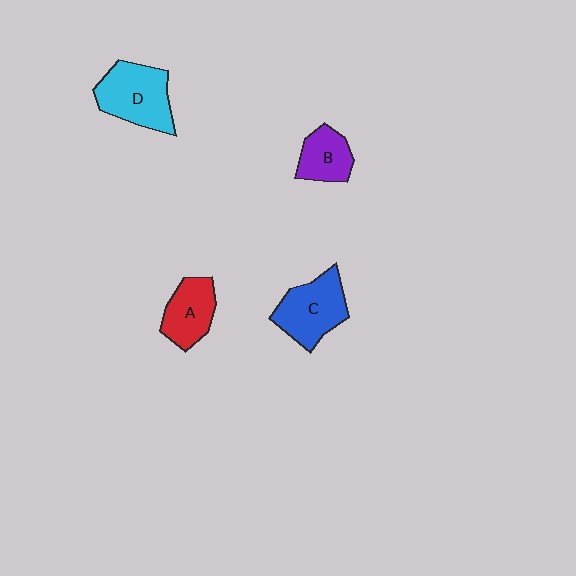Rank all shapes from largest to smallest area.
From largest to smallest: D (cyan), C (blue), A (red), B (purple).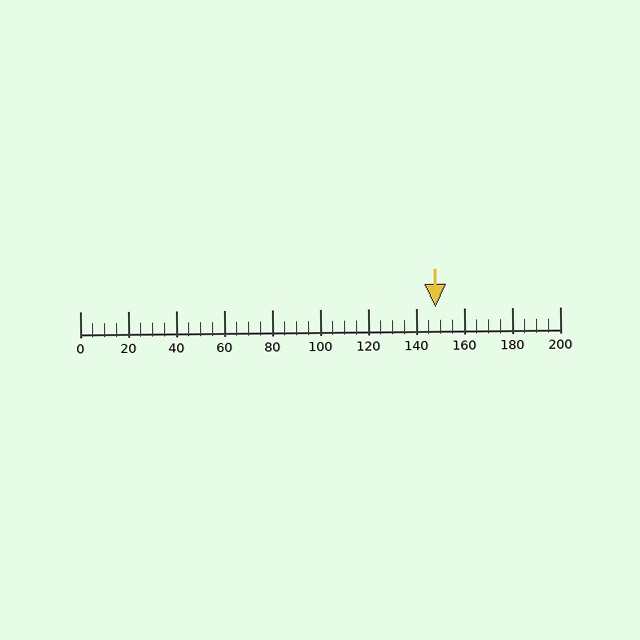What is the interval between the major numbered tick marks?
The major tick marks are spaced 20 units apart.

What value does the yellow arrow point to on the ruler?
The yellow arrow points to approximately 148.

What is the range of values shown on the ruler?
The ruler shows values from 0 to 200.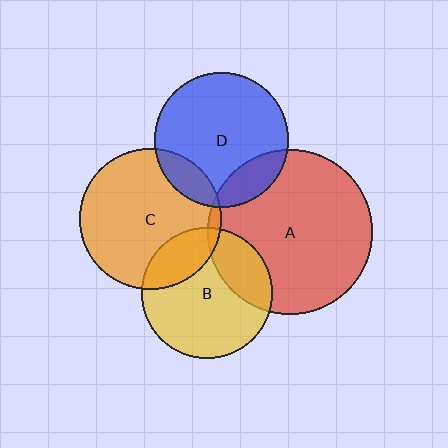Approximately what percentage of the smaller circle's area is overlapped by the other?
Approximately 15%.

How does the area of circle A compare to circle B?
Approximately 1.6 times.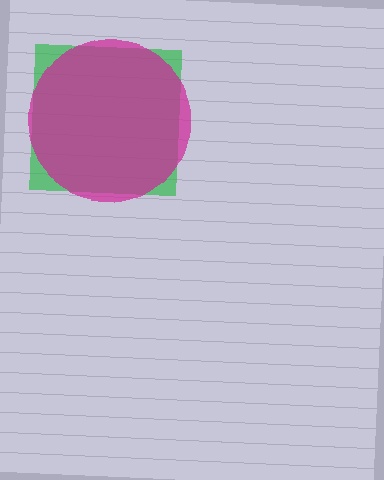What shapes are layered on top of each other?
The layered shapes are: a green square, a magenta circle.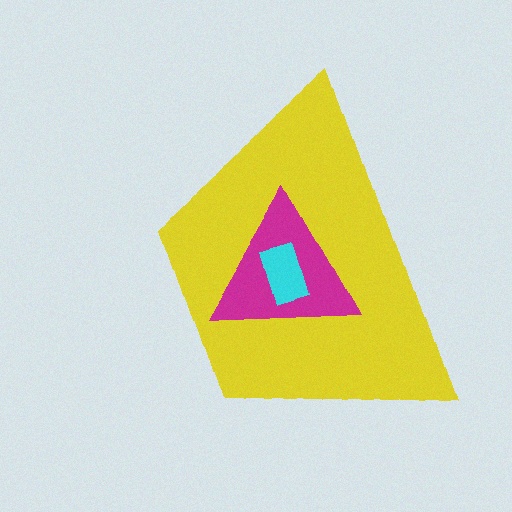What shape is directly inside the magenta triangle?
The cyan rectangle.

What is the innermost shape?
The cyan rectangle.